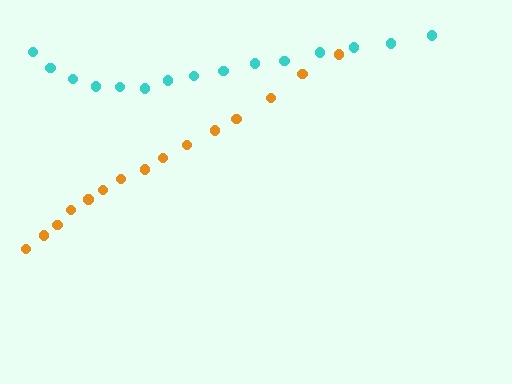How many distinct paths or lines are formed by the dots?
There are 2 distinct paths.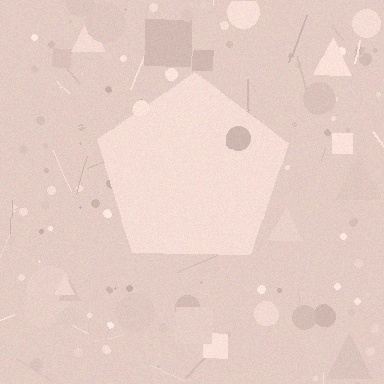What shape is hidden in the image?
A pentagon is hidden in the image.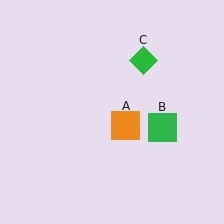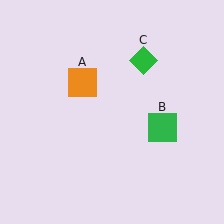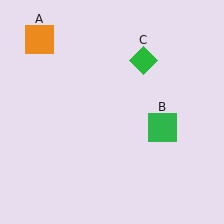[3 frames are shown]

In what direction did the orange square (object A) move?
The orange square (object A) moved up and to the left.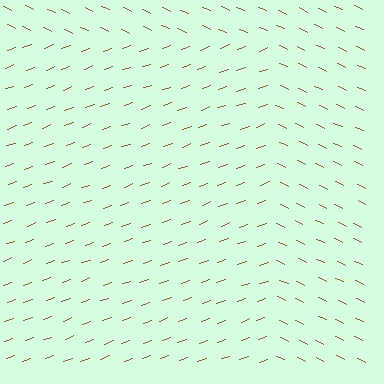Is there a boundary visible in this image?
Yes, there is a texture boundary formed by a change in line orientation.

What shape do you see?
I see a rectangle.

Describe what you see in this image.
The image is filled with small brown line segments. A rectangle region in the image has lines oriented differently from the surrounding lines, creating a visible texture boundary.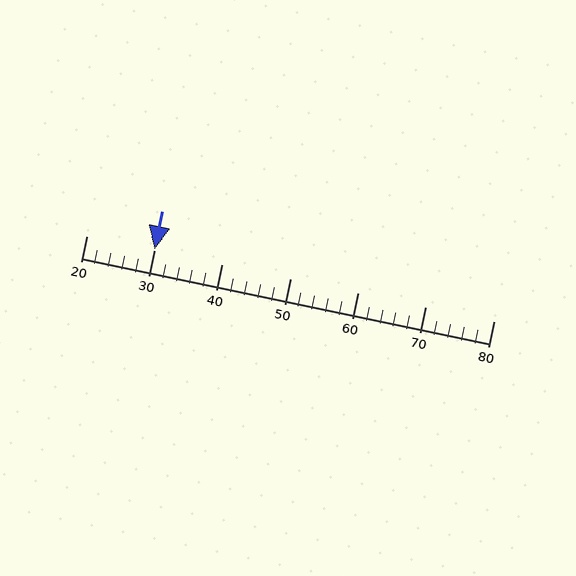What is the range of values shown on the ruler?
The ruler shows values from 20 to 80.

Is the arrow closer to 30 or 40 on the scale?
The arrow is closer to 30.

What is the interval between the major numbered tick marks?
The major tick marks are spaced 10 units apart.